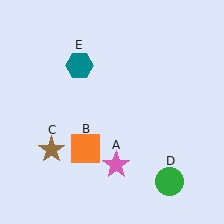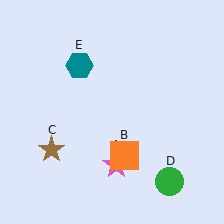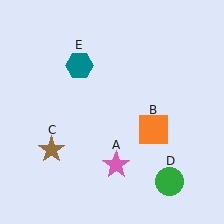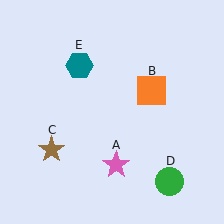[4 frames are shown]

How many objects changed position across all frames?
1 object changed position: orange square (object B).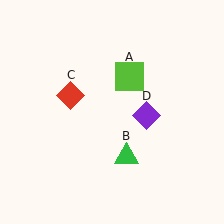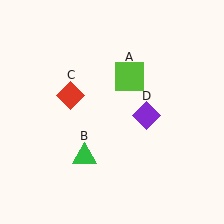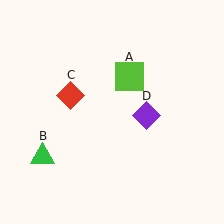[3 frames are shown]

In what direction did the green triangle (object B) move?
The green triangle (object B) moved left.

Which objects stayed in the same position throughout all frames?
Lime square (object A) and red diamond (object C) and purple diamond (object D) remained stationary.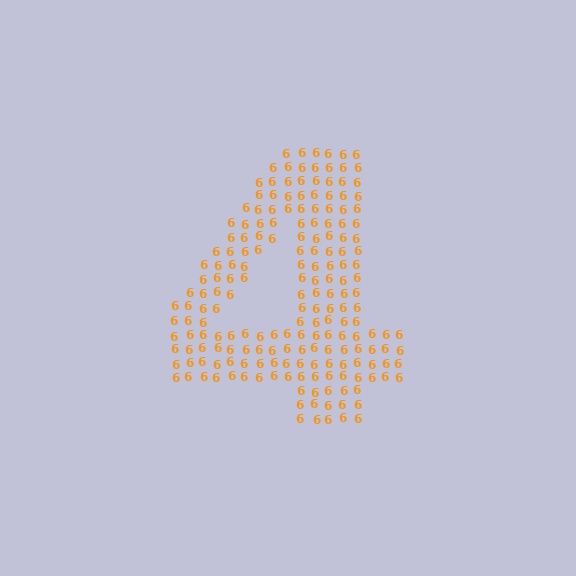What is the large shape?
The large shape is the digit 4.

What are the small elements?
The small elements are digit 6's.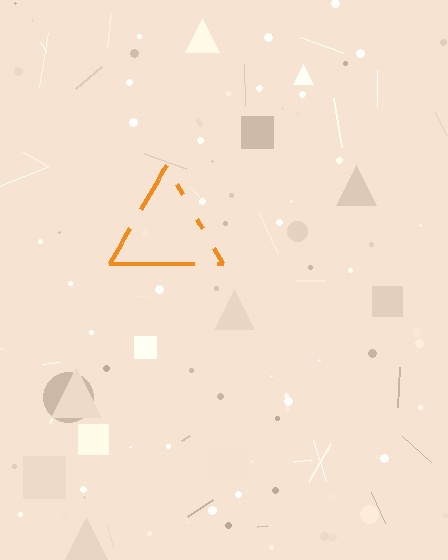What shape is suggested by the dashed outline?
The dashed outline suggests a triangle.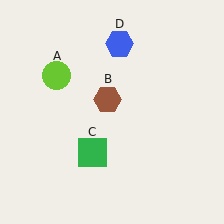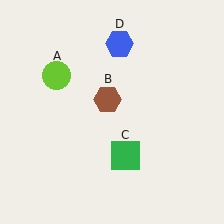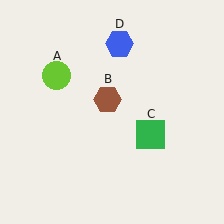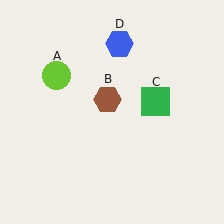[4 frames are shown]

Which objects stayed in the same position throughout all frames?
Lime circle (object A) and brown hexagon (object B) and blue hexagon (object D) remained stationary.